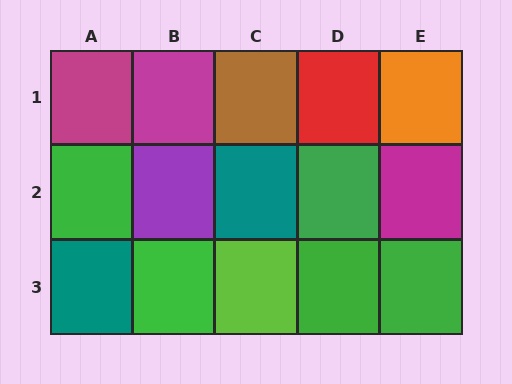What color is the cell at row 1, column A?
Magenta.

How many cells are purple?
1 cell is purple.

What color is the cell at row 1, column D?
Red.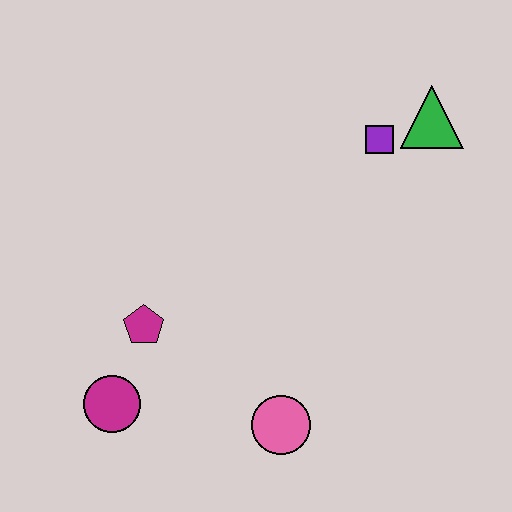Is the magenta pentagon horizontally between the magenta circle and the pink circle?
Yes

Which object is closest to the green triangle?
The purple square is closest to the green triangle.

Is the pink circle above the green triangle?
No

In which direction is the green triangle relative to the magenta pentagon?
The green triangle is to the right of the magenta pentagon.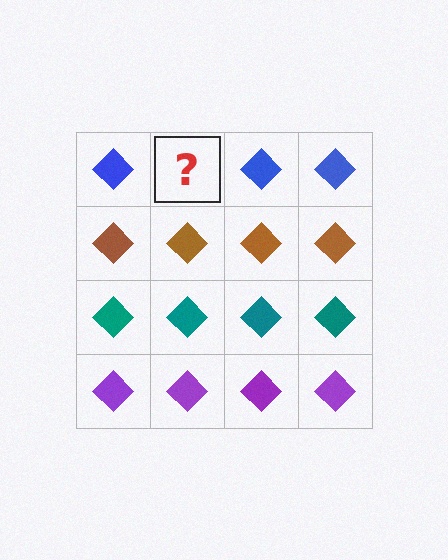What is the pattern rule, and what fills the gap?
The rule is that each row has a consistent color. The gap should be filled with a blue diamond.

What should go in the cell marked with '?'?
The missing cell should contain a blue diamond.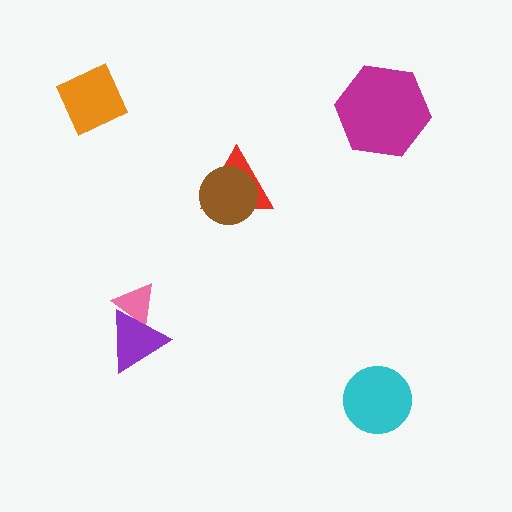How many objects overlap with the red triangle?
1 object overlaps with the red triangle.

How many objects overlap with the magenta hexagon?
0 objects overlap with the magenta hexagon.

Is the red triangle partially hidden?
Yes, it is partially covered by another shape.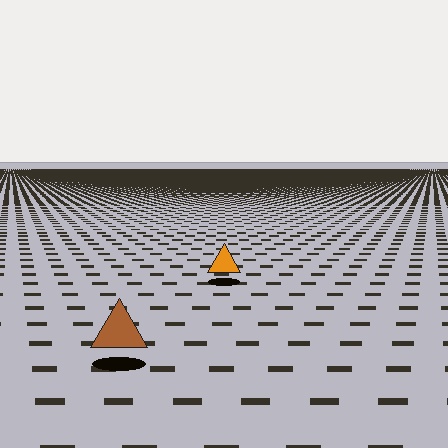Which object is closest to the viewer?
The brown triangle is closest. The texture marks near it are larger and more spread out.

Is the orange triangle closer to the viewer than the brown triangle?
No. The brown triangle is closer — you can tell from the texture gradient: the ground texture is coarser near it.